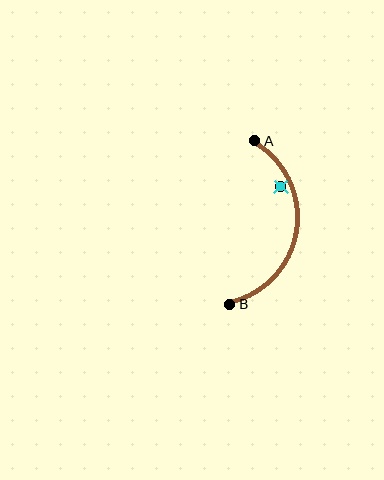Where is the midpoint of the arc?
The arc midpoint is the point on the curve farthest from the straight line joining A and B. It sits to the right of that line.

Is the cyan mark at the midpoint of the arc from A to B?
No — the cyan mark does not lie on the arc at all. It sits slightly inside the curve.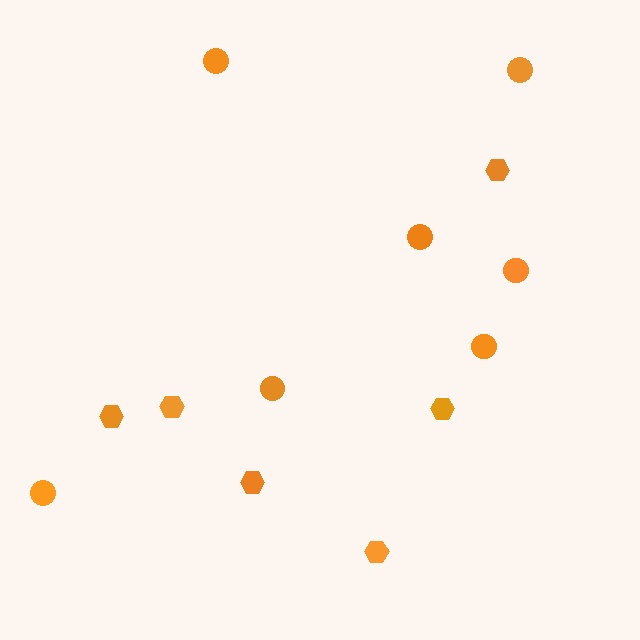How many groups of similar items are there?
There are 2 groups: one group of circles (7) and one group of hexagons (6).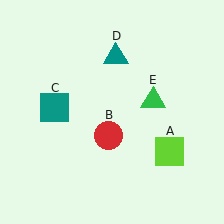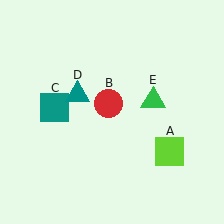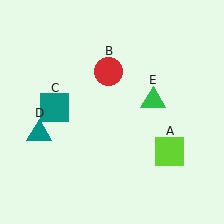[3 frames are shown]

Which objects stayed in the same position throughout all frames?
Lime square (object A) and teal square (object C) and green triangle (object E) remained stationary.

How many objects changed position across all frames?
2 objects changed position: red circle (object B), teal triangle (object D).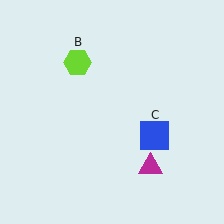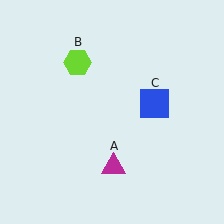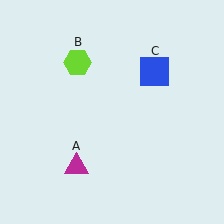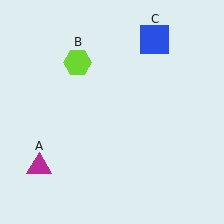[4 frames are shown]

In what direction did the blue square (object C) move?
The blue square (object C) moved up.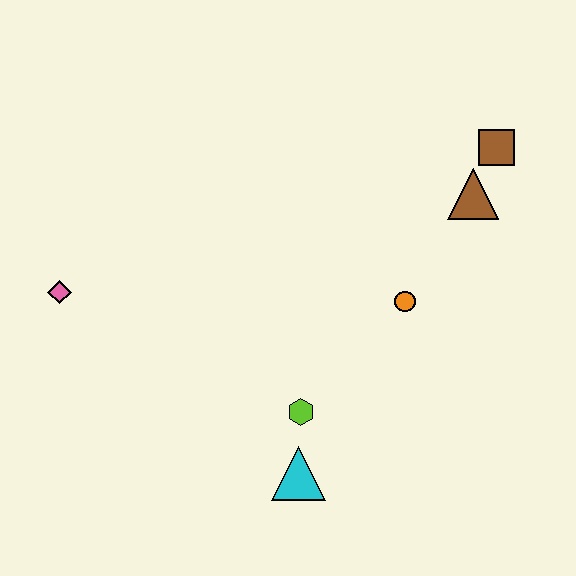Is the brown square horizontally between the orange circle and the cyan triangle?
No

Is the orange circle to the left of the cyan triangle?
No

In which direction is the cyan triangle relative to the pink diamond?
The cyan triangle is to the right of the pink diamond.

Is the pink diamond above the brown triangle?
No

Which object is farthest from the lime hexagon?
The brown square is farthest from the lime hexagon.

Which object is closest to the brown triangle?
The brown square is closest to the brown triangle.